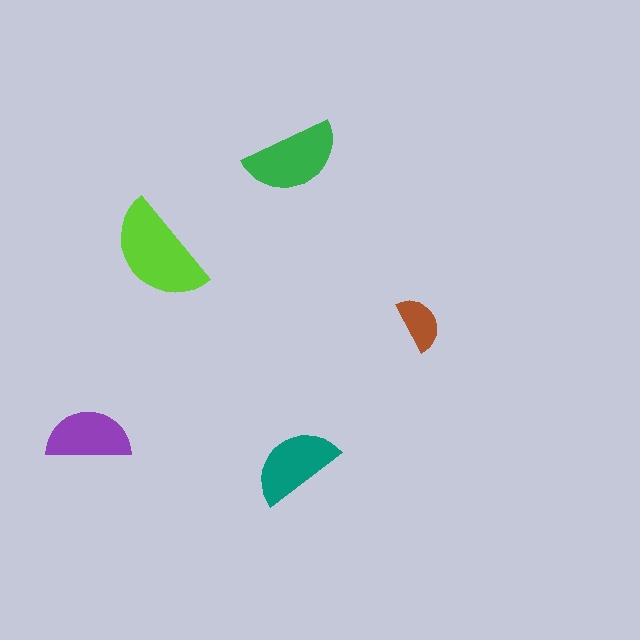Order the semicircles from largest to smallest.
the lime one, the green one, the teal one, the purple one, the brown one.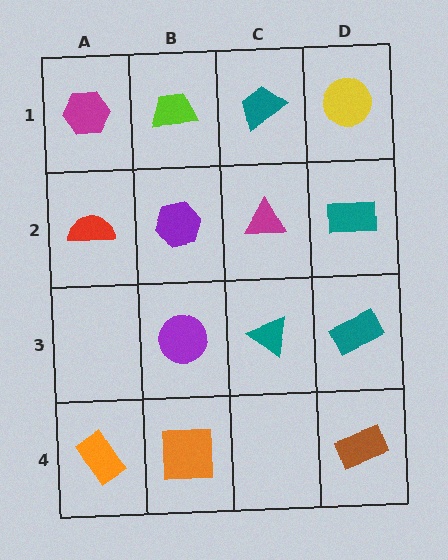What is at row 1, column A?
A magenta hexagon.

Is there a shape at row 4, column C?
No, that cell is empty.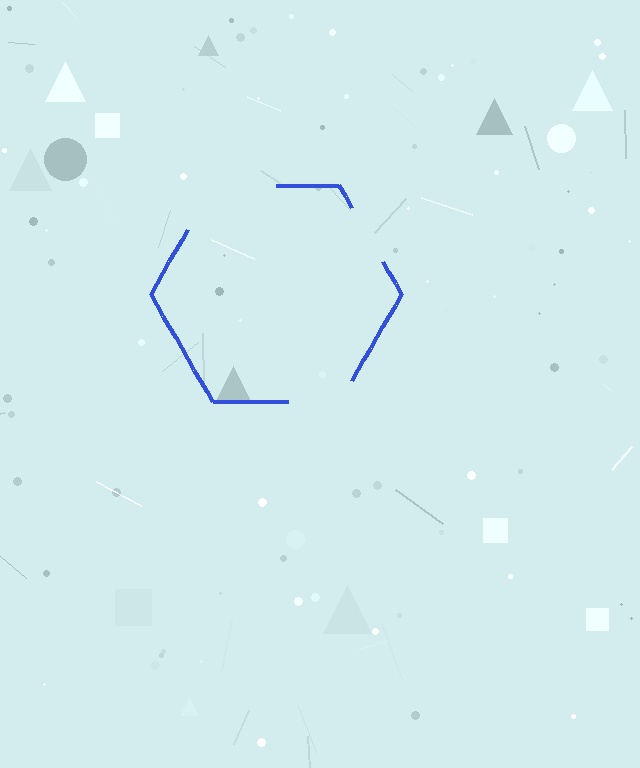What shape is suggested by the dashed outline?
The dashed outline suggests a hexagon.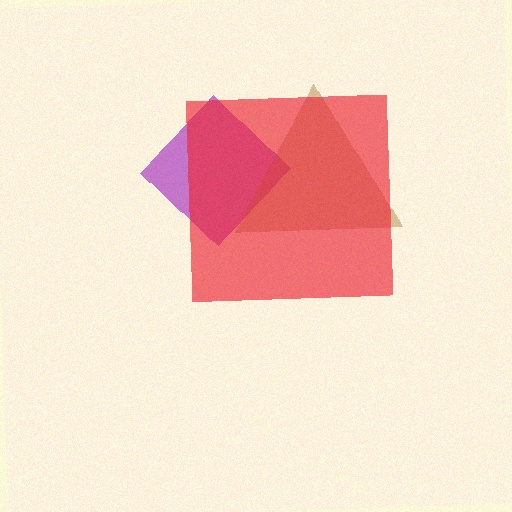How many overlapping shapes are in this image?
There are 3 overlapping shapes in the image.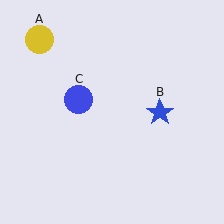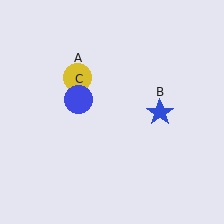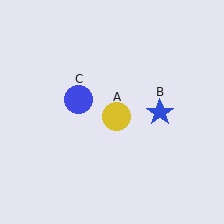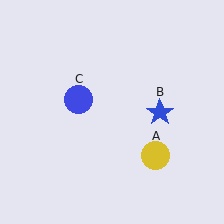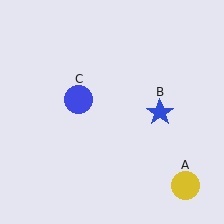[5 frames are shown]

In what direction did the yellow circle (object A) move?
The yellow circle (object A) moved down and to the right.